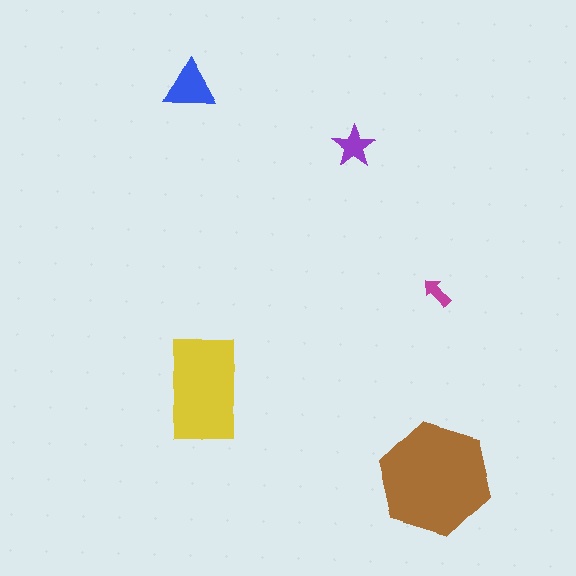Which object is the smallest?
The magenta arrow.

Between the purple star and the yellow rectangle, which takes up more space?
The yellow rectangle.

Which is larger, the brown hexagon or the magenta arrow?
The brown hexagon.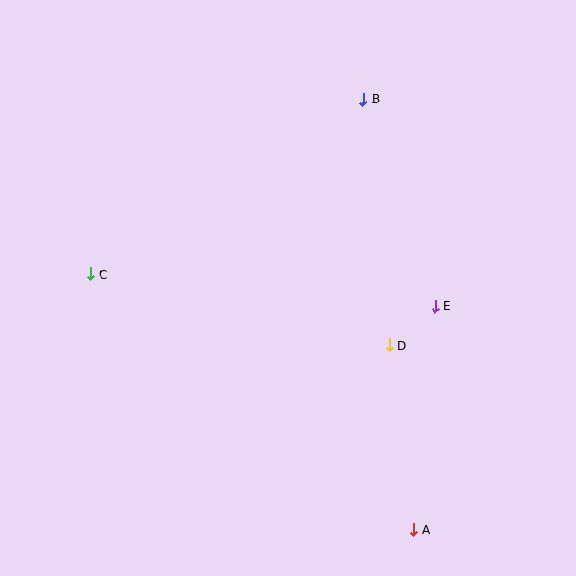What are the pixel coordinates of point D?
Point D is at (389, 345).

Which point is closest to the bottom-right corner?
Point A is closest to the bottom-right corner.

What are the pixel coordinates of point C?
Point C is at (91, 274).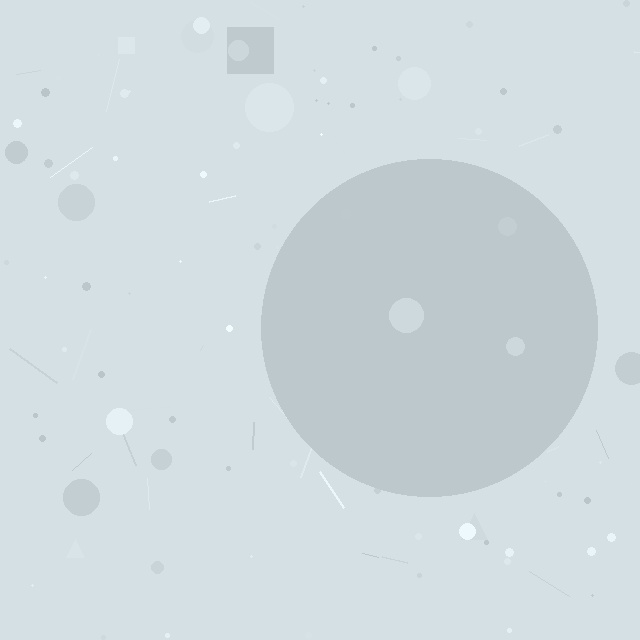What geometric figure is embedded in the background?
A circle is embedded in the background.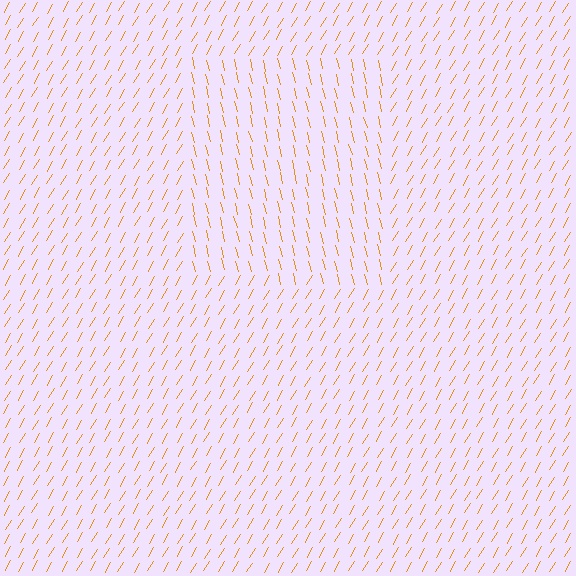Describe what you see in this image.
The image is filled with small orange line segments. A rectangle region in the image has lines oriented differently from the surrounding lines, creating a visible texture boundary.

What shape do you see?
I see a rectangle.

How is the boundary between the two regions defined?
The boundary is defined purely by a change in line orientation (approximately 45 degrees difference). All lines are the same color and thickness.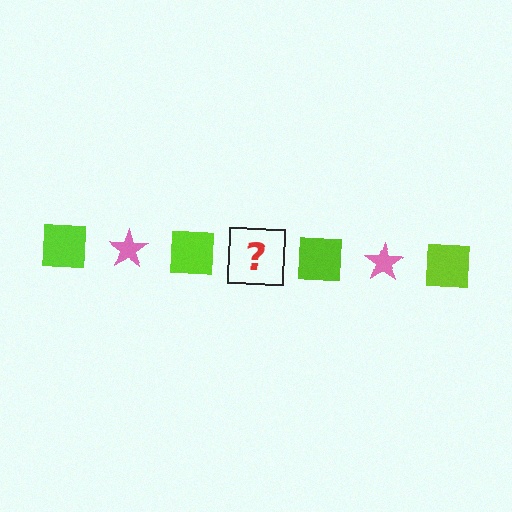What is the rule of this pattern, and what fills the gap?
The rule is that the pattern alternates between lime square and pink star. The gap should be filled with a pink star.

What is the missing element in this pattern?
The missing element is a pink star.